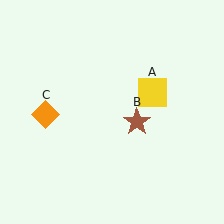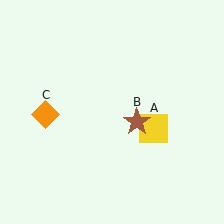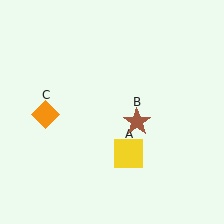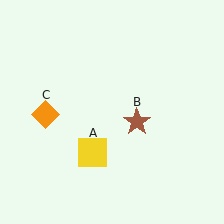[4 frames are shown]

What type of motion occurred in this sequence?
The yellow square (object A) rotated clockwise around the center of the scene.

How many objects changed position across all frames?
1 object changed position: yellow square (object A).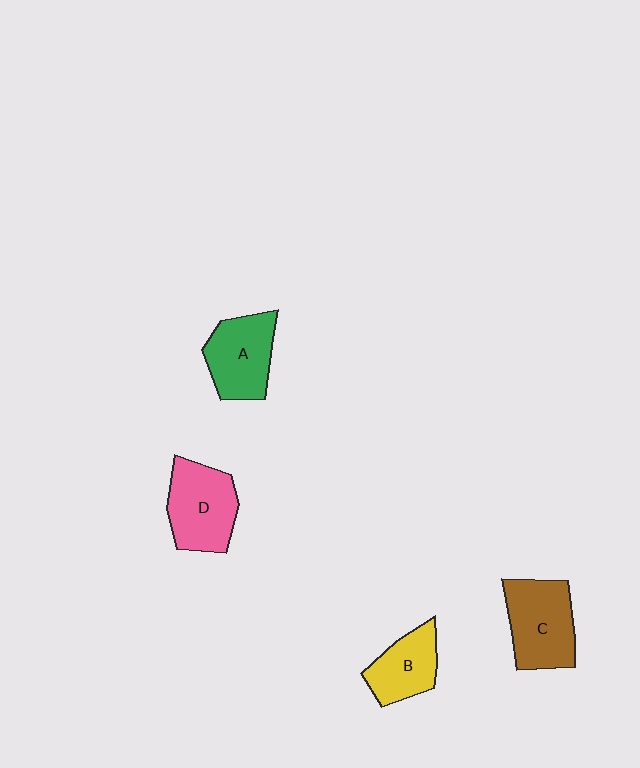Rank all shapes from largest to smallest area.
From largest to smallest: C (brown), D (pink), A (green), B (yellow).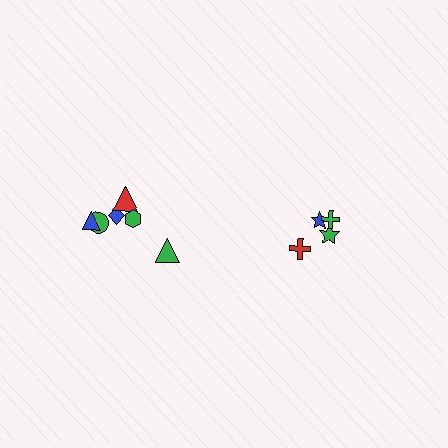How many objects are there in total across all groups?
There are 10 objects.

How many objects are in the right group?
There are 4 objects.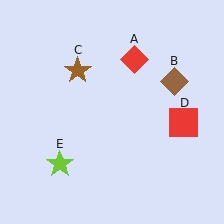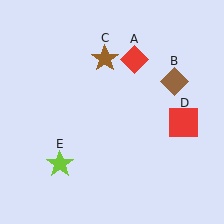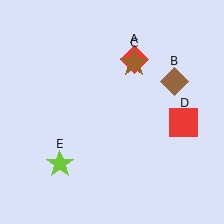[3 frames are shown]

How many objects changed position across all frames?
1 object changed position: brown star (object C).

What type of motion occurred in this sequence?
The brown star (object C) rotated clockwise around the center of the scene.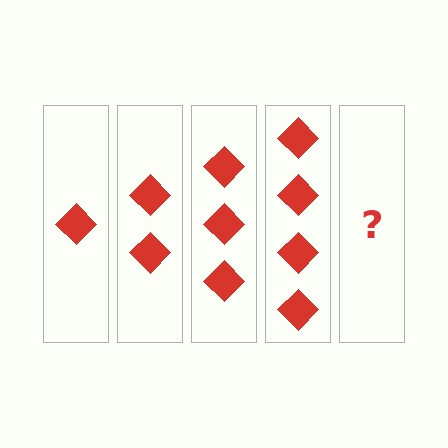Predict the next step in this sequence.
The next step is 5 diamonds.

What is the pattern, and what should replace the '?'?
The pattern is that each step adds one more diamond. The '?' should be 5 diamonds.